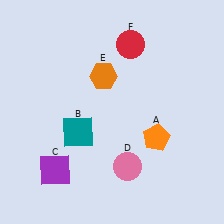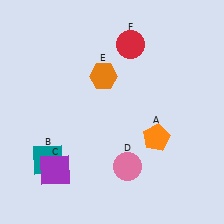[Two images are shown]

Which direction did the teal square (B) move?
The teal square (B) moved left.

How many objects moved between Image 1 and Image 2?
1 object moved between the two images.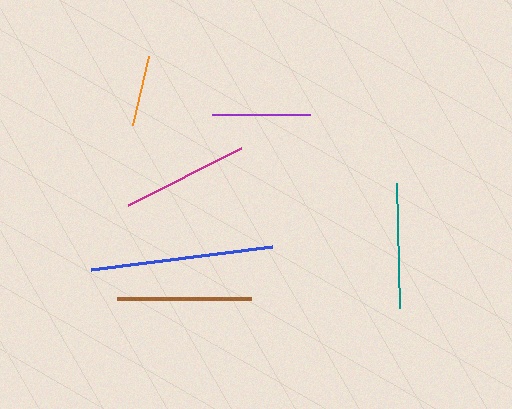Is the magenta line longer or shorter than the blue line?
The blue line is longer than the magenta line.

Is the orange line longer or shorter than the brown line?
The brown line is longer than the orange line.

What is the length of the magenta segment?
The magenta segment is approximately 127 pixels long.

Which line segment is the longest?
The blue line is the longest at approximately 183 pixels.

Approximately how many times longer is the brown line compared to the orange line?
The brown line is approximately 1.9 times the length of the orange line.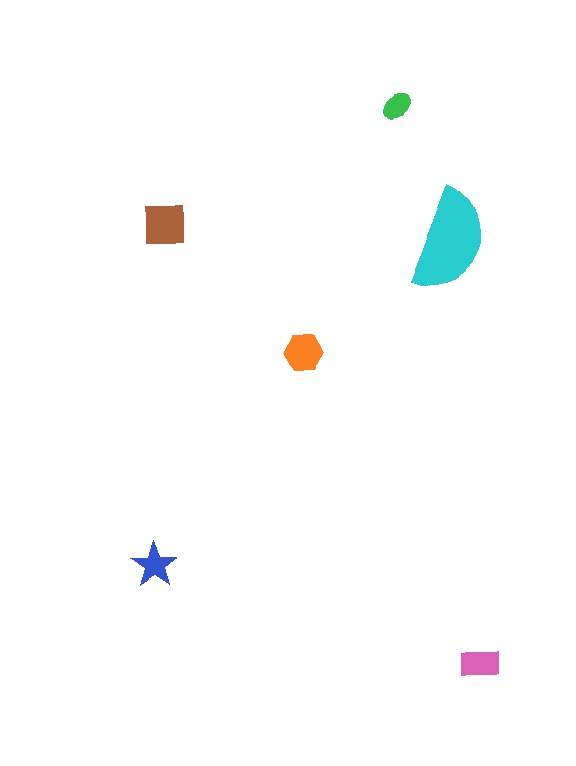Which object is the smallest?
The green ellipse.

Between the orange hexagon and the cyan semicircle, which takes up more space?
The cyan semicircle.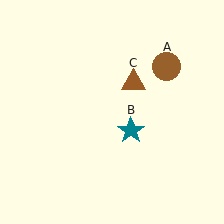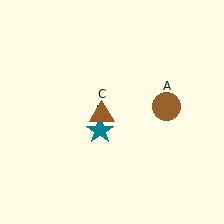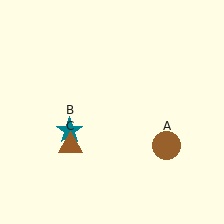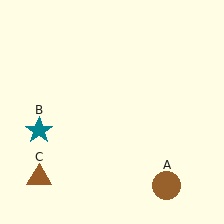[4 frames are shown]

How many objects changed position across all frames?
3 objects changed position: brown circle (object A), teal star (object B), brown triangle (object C).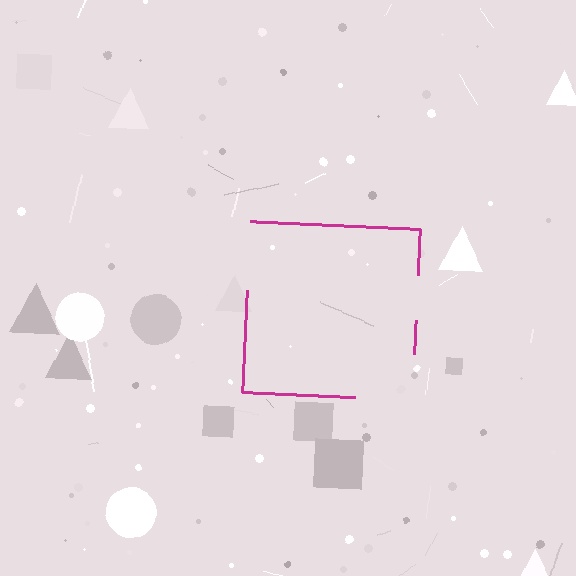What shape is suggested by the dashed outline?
The dashed outline suggests a square.